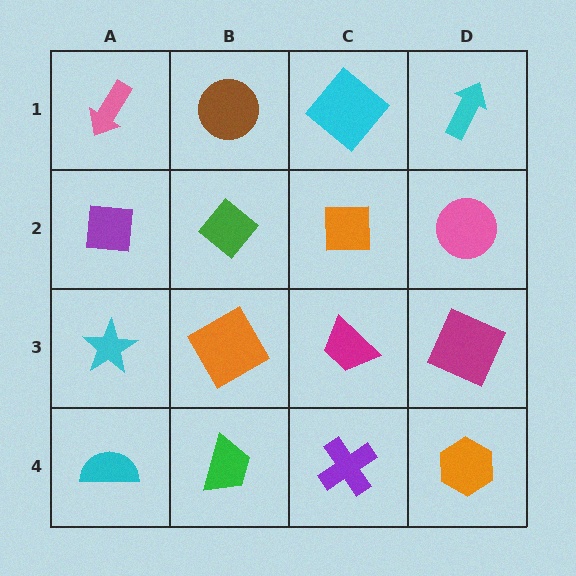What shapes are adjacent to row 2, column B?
A brown circle (row 1, column B), an orange diamond (row 3, column B), a purple square (row 2, column A), an orange square (row 2, column C).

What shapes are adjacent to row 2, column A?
A pink arrow (row 1, column A), a cyan star (row 3, column A), a green diamond (row 2, column B).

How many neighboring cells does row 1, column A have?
2.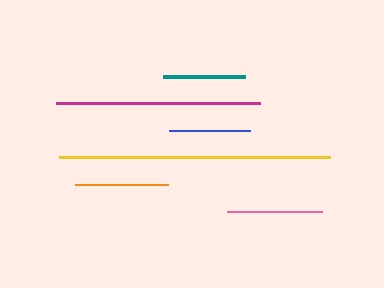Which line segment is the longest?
The yellow line is the longest at approximately 271 pixels.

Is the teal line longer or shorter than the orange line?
The orange line is longer than the teal line.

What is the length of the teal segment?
The teal segment is approximately 82 pixels long.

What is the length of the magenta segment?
The magenta segment is approximately 204 pixels long.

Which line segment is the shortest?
The blue line is the shortest at approximately 81 pixels.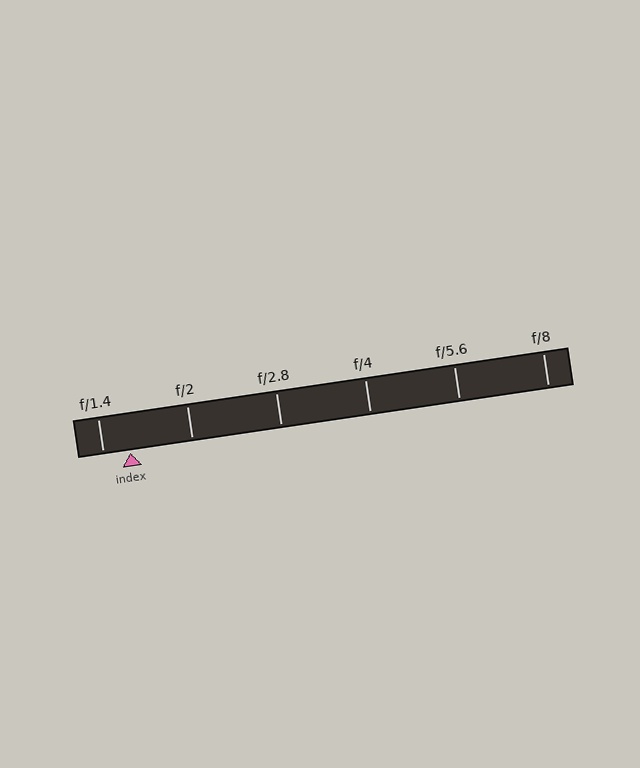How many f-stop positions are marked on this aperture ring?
There are 6 f-stop positions marked.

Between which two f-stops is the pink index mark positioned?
The index mark is between f/1.4 and f/2.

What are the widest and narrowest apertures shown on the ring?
The widest aperture shown is f/1.4 and the narrowest is f/8.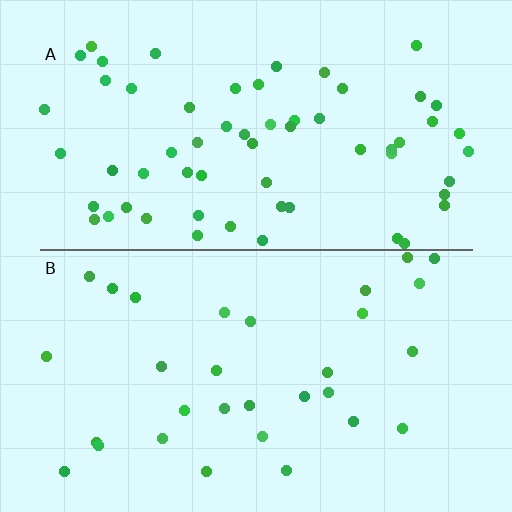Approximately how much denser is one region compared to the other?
Approximately 2.0× — region A over region B.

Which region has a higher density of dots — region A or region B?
A (the top).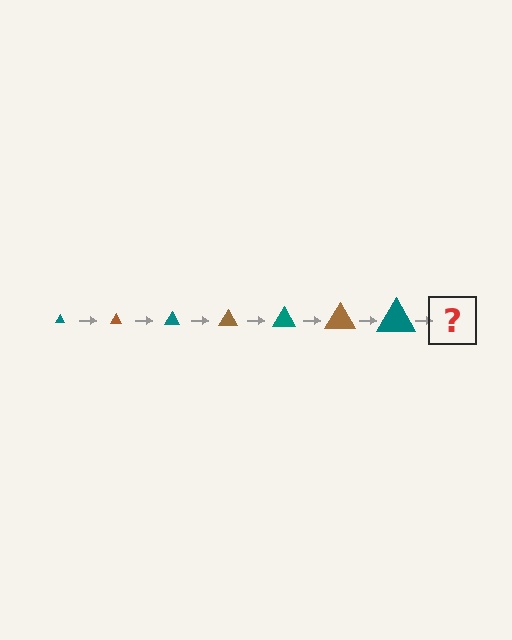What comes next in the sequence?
The next element should be a brown triangle, larger than the previous one.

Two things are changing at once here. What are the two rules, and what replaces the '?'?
The two rules are that the triangle grows larger each step and the color cycles through teal and brown. The '?' should be a brown triangle, larger than the previous one.